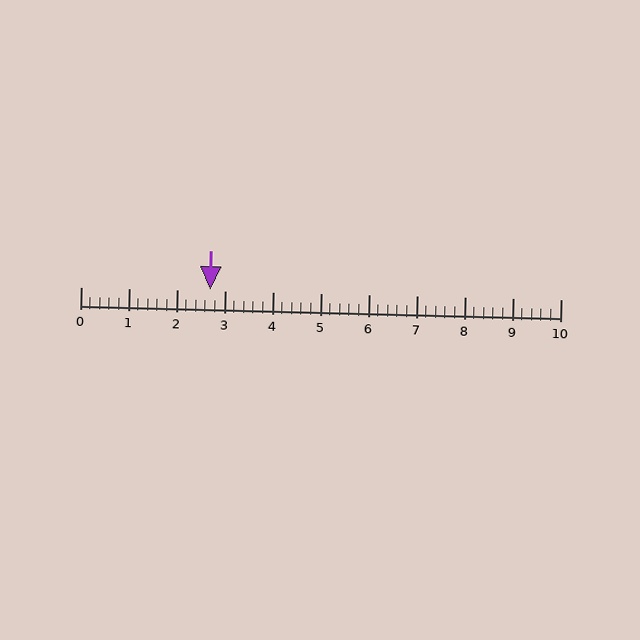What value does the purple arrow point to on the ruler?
The purple arrow points to approximately 2.7.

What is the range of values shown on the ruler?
The ruler shows values from 0 to 10.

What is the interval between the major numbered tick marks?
The major tick marks are spaced 1 units apart.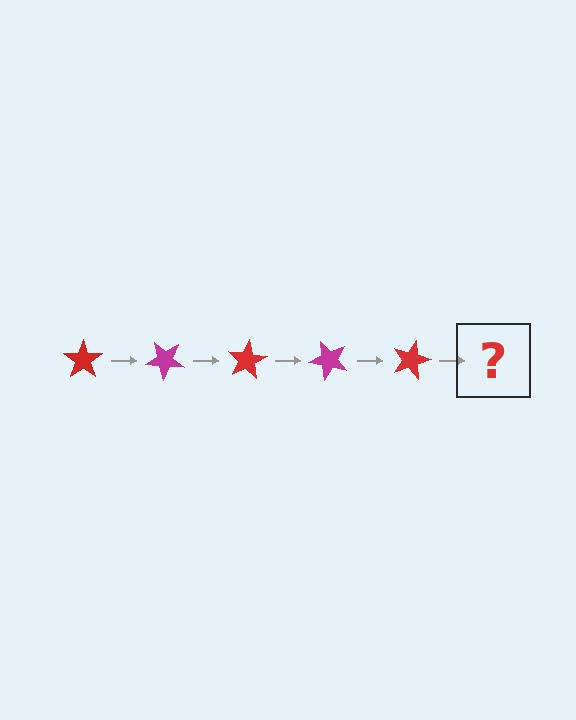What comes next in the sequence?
The next element should be a magenta star, rotated 200 degrees from the start.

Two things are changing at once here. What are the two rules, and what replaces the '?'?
The two rules are that it rotates 40 degrees each step and the color cycles through red and magenta. The '?' should be a magenta star, rotated 200 degrees from the start.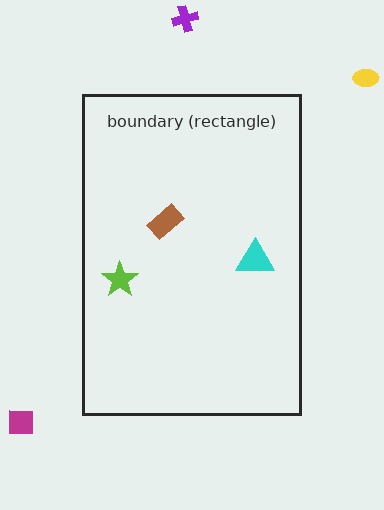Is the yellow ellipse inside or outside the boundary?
Outside.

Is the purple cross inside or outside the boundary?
Outside.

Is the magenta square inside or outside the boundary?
Outside.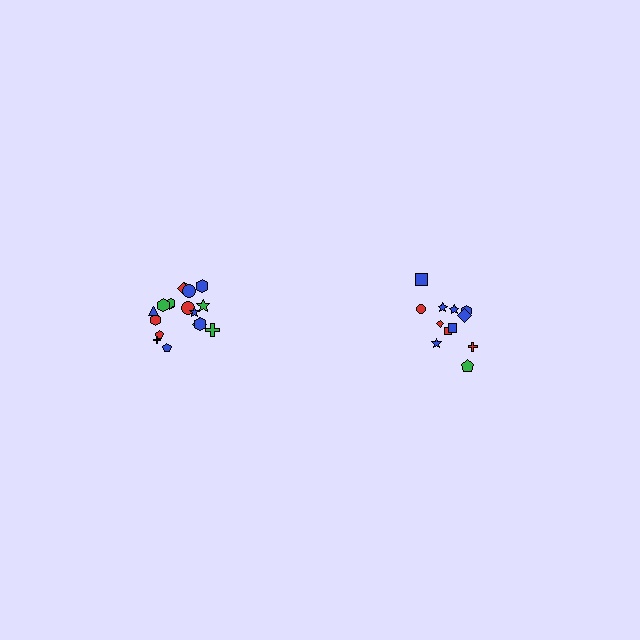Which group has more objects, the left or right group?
The left group.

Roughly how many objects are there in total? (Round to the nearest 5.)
Roughly 30 objects in total.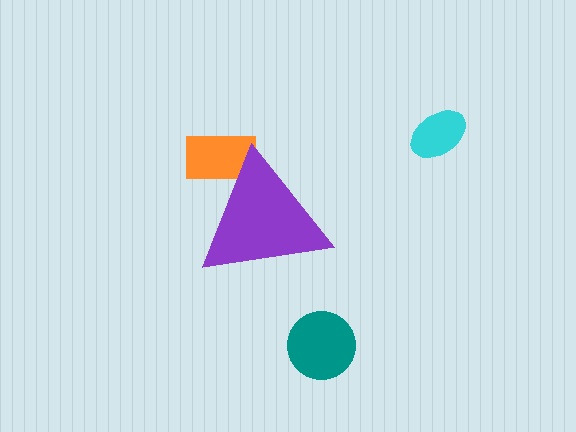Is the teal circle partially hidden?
No, the teal circle is fully visible.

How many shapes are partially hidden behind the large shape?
1 shape is partially hidden.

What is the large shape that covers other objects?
A purple triangle.